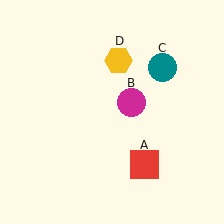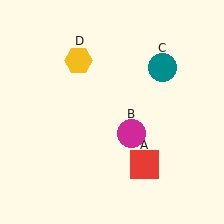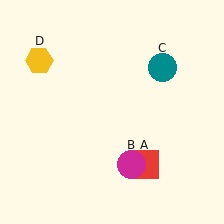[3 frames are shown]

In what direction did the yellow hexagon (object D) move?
The yellow hexagon (object D) moved left.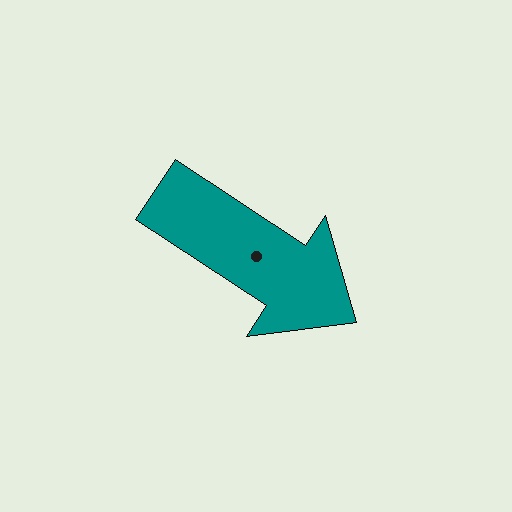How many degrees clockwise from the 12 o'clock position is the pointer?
Approximately 123 degrees.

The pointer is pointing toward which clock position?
Roughly 4 o'clock.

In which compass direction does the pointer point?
Southeast.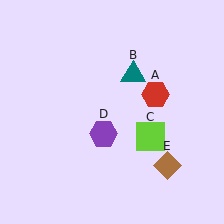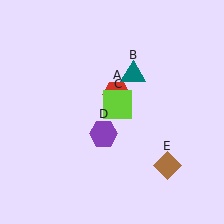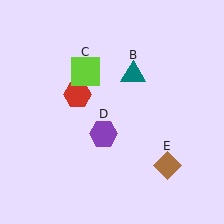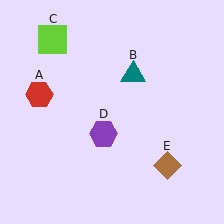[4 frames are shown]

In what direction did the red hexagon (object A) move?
The red hexagon (object A) moved left.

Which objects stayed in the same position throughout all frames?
Teal triangle (object B) and purple hexagon (object D) and brown diamond (object E) remained stationary.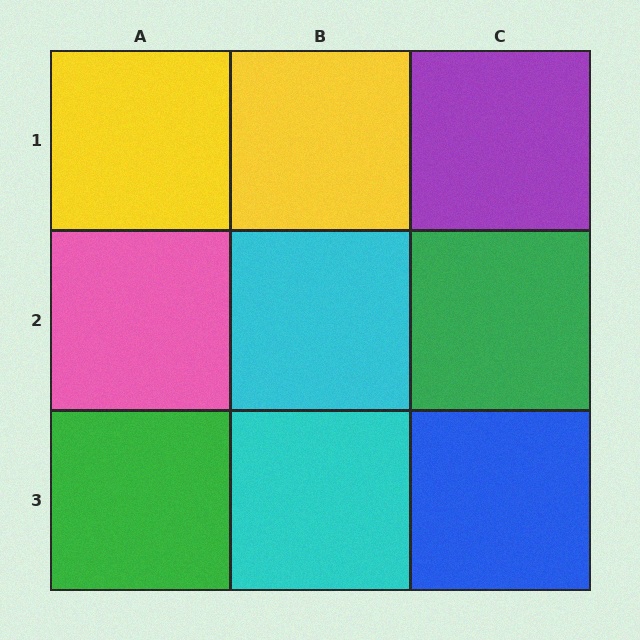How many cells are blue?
1 cell is blue.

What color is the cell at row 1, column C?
Purple.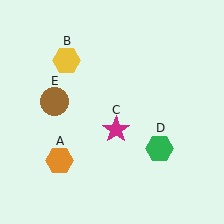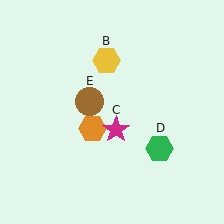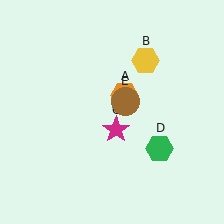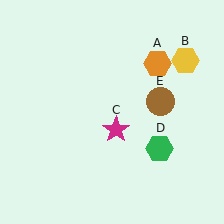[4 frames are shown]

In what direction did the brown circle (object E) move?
The brown circle (object E) moved right.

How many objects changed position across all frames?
3 objects changed position: orange hexagon (object A), yellow hexagon (object B), brown circle (object E).